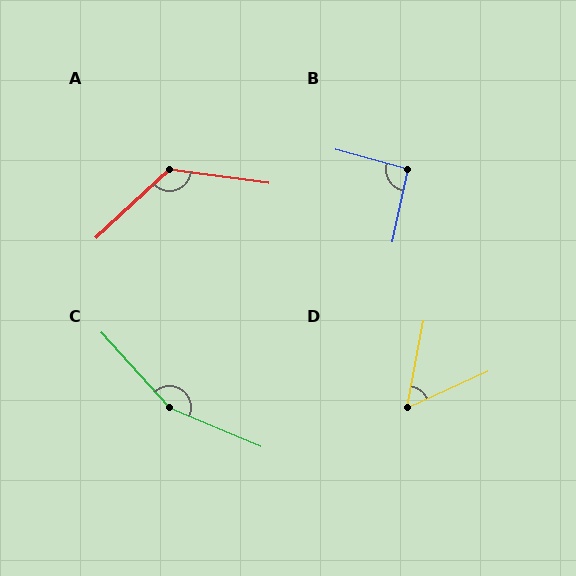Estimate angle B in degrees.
Approximately 93 degrees.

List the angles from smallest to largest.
D (54°), B (93°), A (129°), C (155°).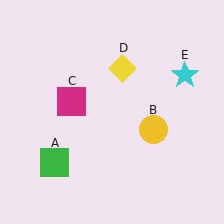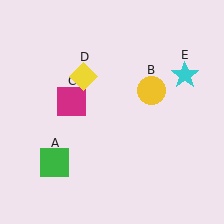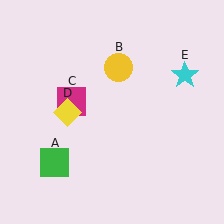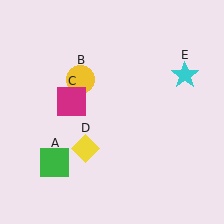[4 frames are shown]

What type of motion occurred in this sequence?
The yellow circle (object B), yellow diamond (object D) rotated counterclockwise around the center of the scene.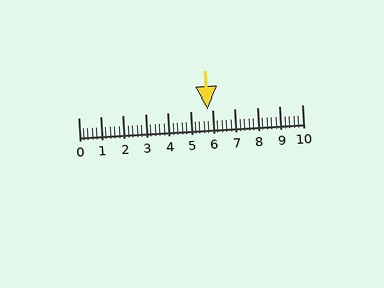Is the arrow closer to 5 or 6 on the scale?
The arrow is closer to 6.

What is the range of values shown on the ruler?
The ruler shows values from 0 to 10.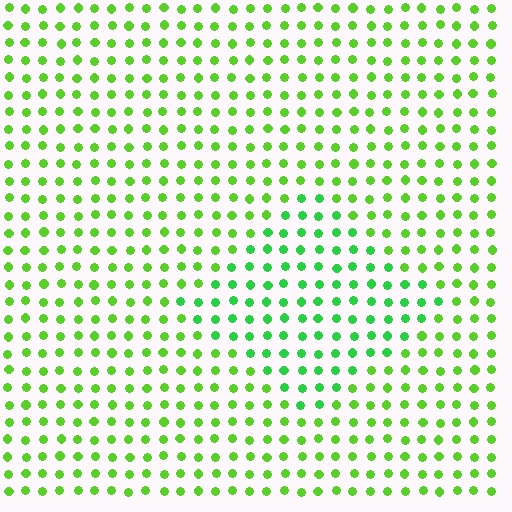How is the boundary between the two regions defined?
The boundary is defined purely by a slight shift in hue (about 26 degrees). Spacing, size, and orientation are identical on both sides.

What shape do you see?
I see a diamond.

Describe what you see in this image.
The image is filled with small lime elements in a uniform arrangement. A diamond-shaped region is visible where the elements are tinted to a slightly different hue, forming a subtle color boundary.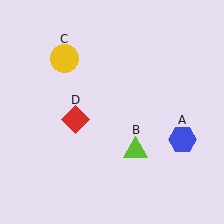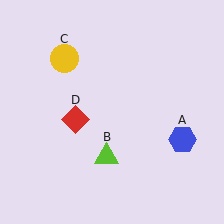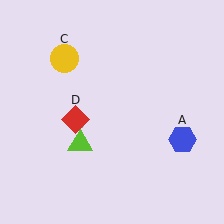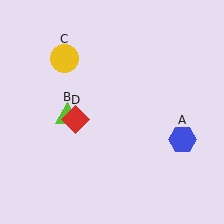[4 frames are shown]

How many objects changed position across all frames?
1 object changed position: lime triangle (object B).